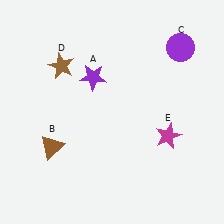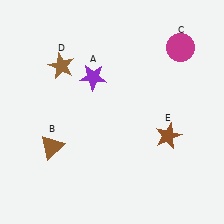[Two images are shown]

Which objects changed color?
C changed from purple to magenta. E changed from magenta to brown.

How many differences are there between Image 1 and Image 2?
There are 2 differences between the two images.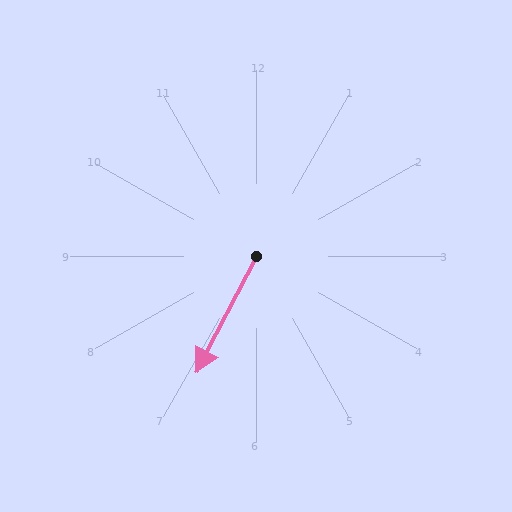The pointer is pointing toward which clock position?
Roughly 7 o'clock.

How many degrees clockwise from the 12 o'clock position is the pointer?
Approximately 207 degrees.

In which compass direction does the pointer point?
Southwest.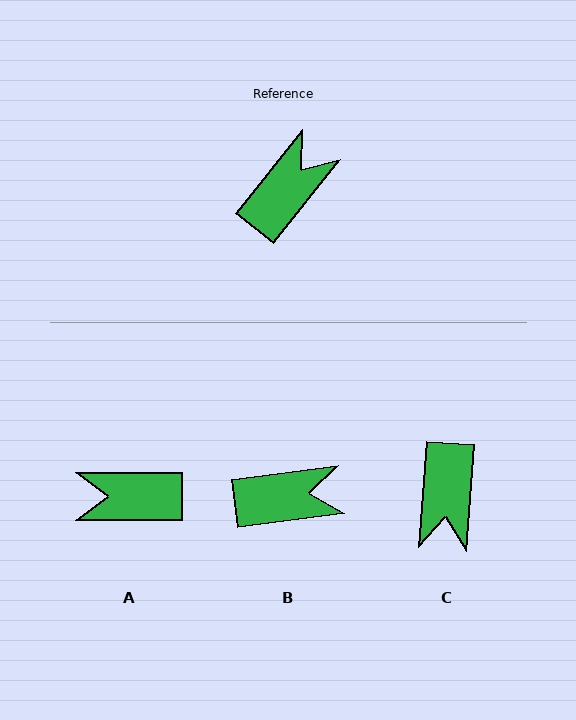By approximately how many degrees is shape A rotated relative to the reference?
Approximately 129 degrees counter-clockwise.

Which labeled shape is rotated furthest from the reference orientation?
C, about 146 degrees away.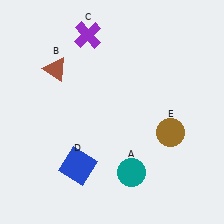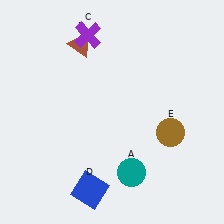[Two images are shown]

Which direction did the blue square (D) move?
The blue square (D) moved down.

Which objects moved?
The objects that moved are: the brown triangle (B), the blue square (D).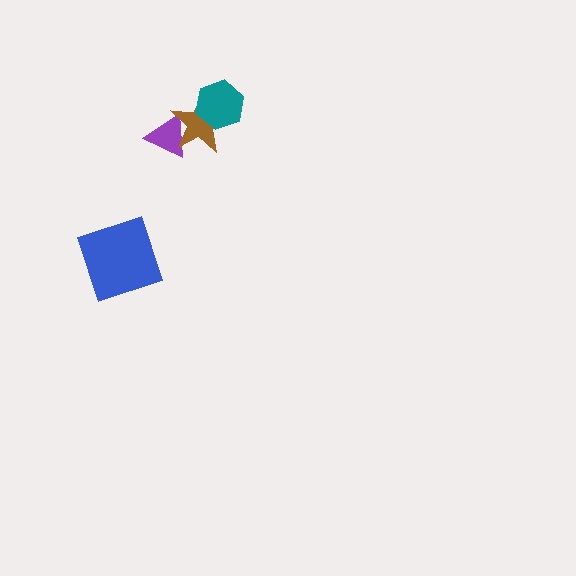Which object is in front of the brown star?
The teal hexagon is in front of the brown star.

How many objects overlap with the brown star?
2 objects overlap with the brown star.